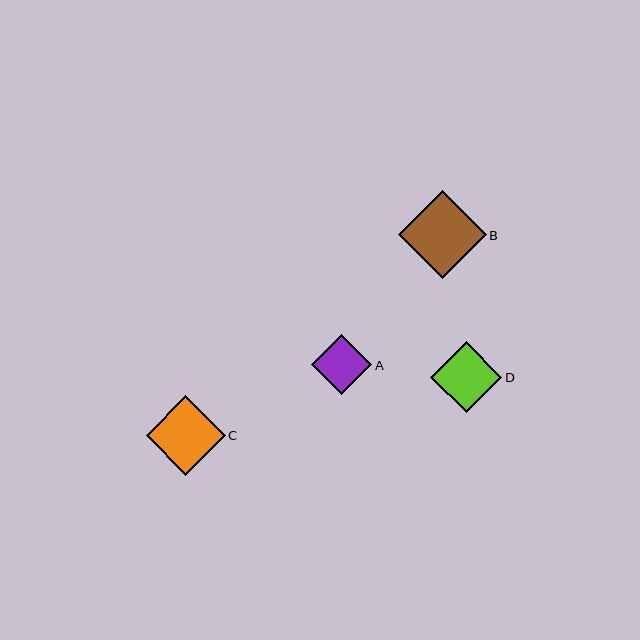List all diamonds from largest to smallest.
From largest to smallest: B, C, D, A.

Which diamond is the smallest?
Diamond A is the smallest with a size of approximately 60 pixels.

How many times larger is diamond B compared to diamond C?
Diamond B is approximately 1.1 times the size of diamond C.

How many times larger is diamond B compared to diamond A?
Diamond B is approximately 1.5 times the size of diamond A.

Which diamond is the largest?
Diamond B is the largest with a size of approximately 88 pixels.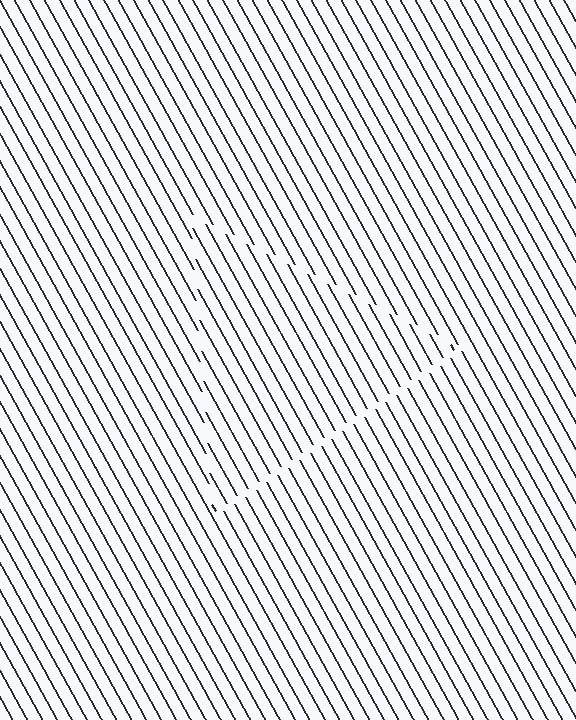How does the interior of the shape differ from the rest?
The interior of the shape contains the same grating, shifted by half a period — the contour is defined by the phase discontinuity where line-ends from the inner and outer gratings abut.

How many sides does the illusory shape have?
3 sides — the line-ends trace a triangle.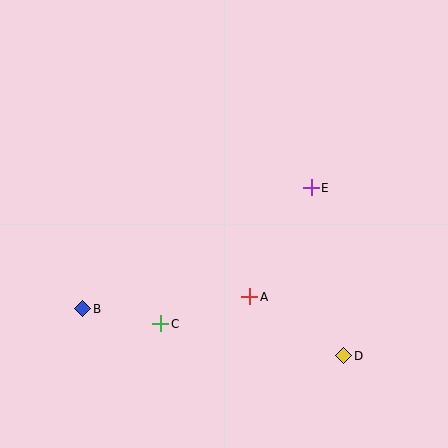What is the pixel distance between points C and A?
The distance between C and A is 93 pixels.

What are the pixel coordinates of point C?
Point C is at (161, 324).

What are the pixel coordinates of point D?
Point D is at (344, 356).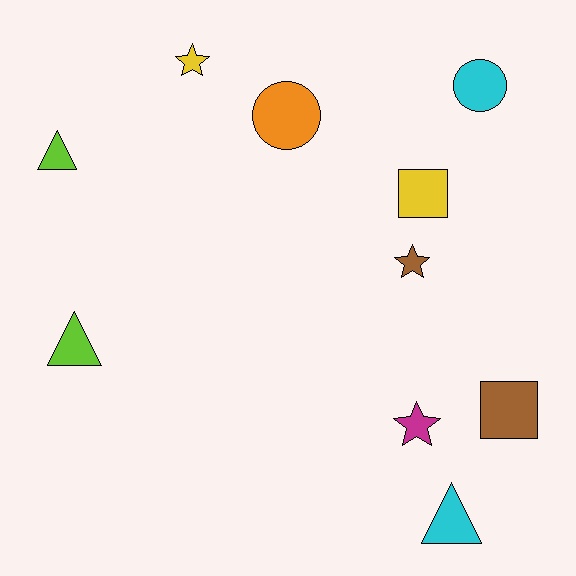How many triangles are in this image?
There are 3 triangles.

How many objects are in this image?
There are 10 objects.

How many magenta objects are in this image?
There is 1 magenta object.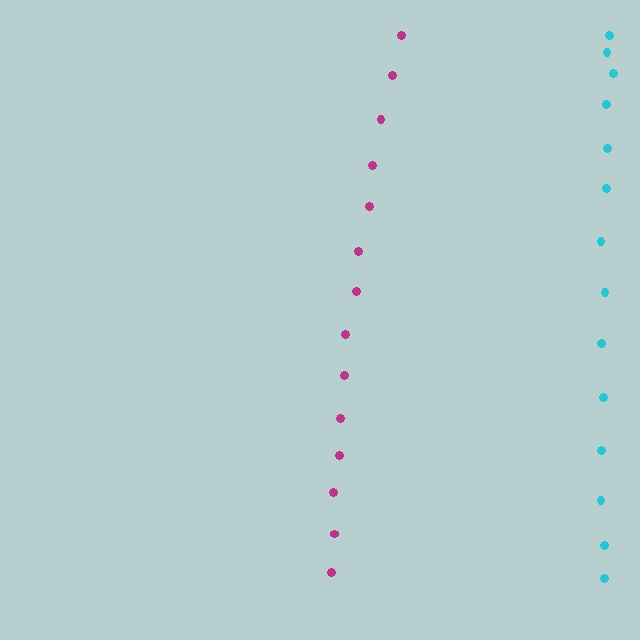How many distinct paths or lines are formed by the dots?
There are 2 distinct paths.